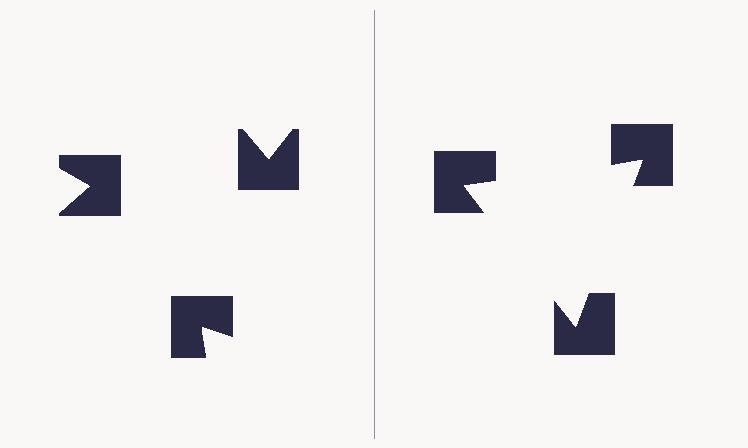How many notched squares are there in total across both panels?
6 — 3 on each side.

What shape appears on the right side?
An illusory triangle.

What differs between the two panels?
The notched squares are positioned identically on both sides; only the wedge orientations differ. On the right they align to a triangle; on the left they are misaligned.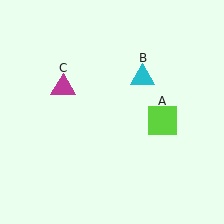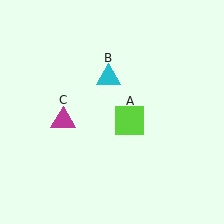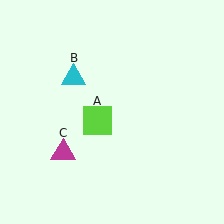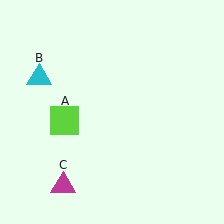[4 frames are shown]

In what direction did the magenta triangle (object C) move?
The magenta triangle (object C) moved down.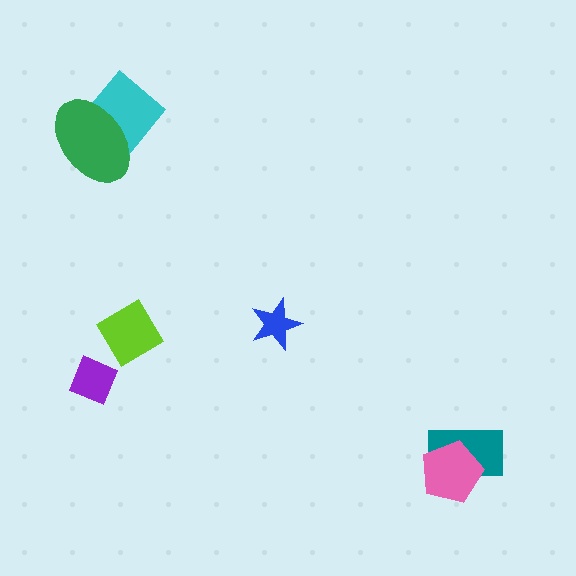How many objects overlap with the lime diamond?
0 objects overlap with the lime diamond.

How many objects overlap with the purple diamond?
0 objects overlap with the purple diamond.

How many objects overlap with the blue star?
0 objects overlap with the blue star.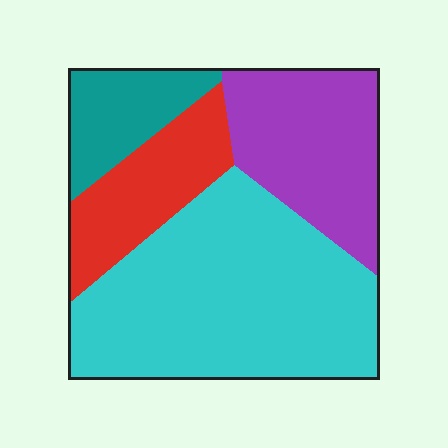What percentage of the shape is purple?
Purple takes up about one quarter (1/4) of the shape.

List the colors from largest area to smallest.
From largest to smallest: cyan, purple, red, teal.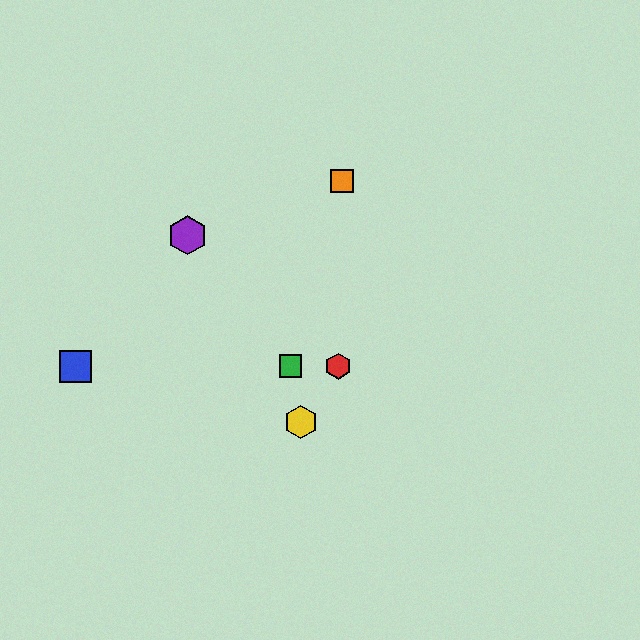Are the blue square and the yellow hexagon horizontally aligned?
No, the blue square is at y≈366 and the yellow hexagon is at y≈422.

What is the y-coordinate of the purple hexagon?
The purple hexagon is at y≈235.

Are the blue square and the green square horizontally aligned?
Yes, both are at y≈366.